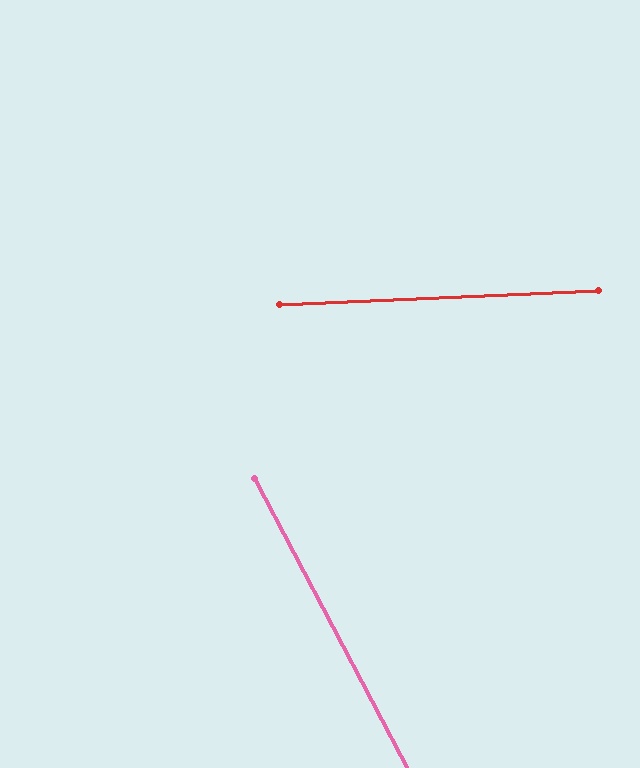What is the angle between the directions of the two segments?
Approximately 65 degrees.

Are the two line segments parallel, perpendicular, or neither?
Neither parallel nor perpendicular — they differ by about 65°.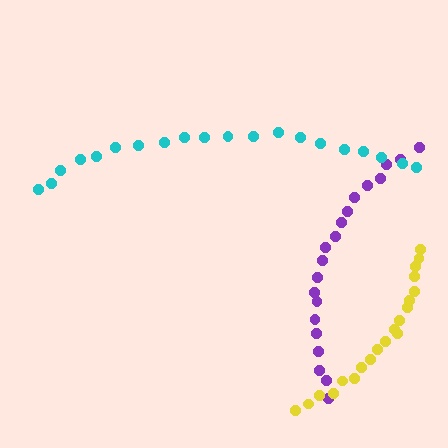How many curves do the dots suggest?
There are 3 distinct paths.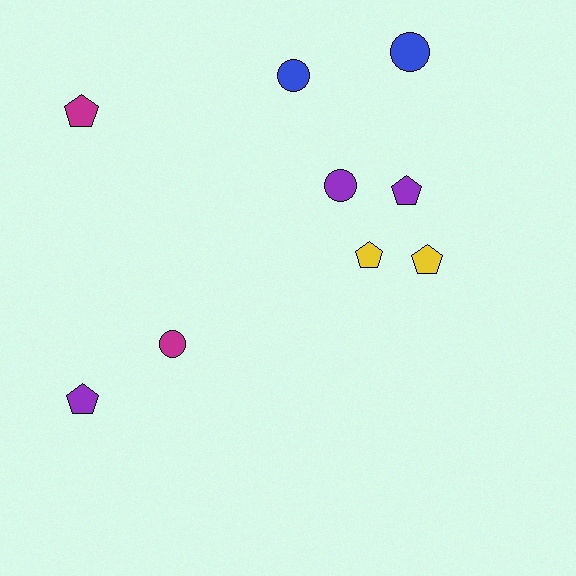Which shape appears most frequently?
Pentagon, with 5 objects.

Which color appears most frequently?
Purple, with 3 objects.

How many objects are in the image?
There are 9 objects.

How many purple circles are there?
There is 1 purple circle.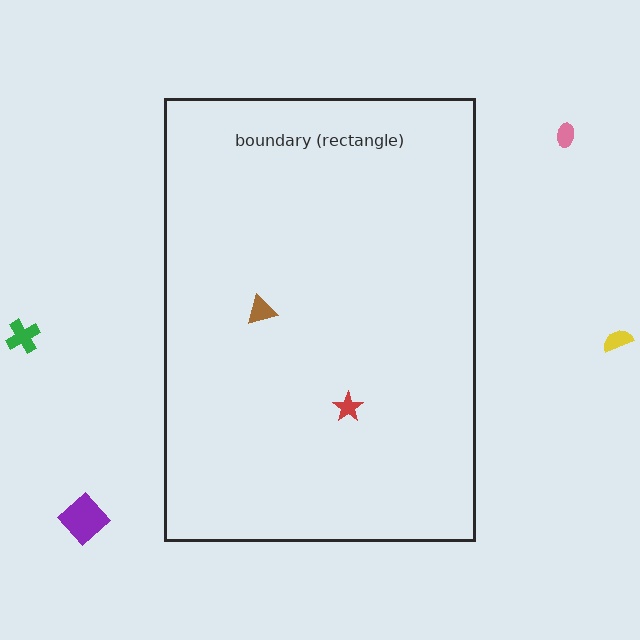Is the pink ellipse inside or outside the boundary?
Outside.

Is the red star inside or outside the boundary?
Inside.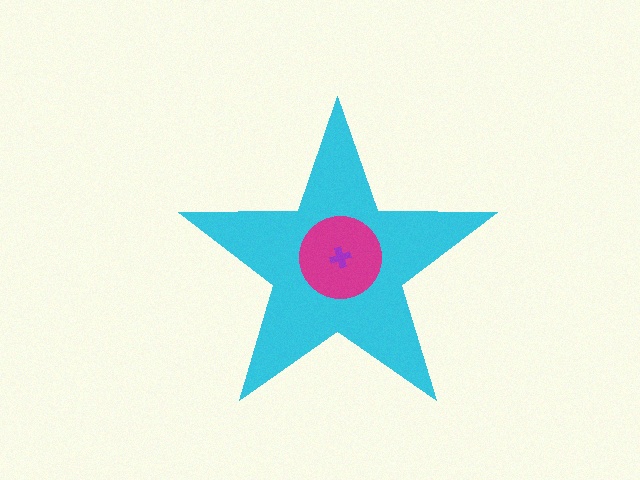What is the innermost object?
The purple cross.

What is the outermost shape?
The cyan star.